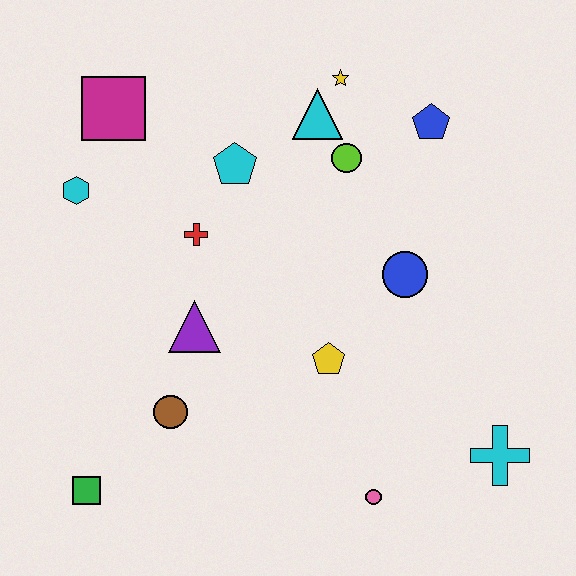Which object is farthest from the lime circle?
The green square is farthest from the lime circle.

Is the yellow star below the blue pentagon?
No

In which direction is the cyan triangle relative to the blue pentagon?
The cyan triangle is to the left of the blue pentagon.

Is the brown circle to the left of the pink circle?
Yes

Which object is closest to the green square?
The brown circle is closest to the green square.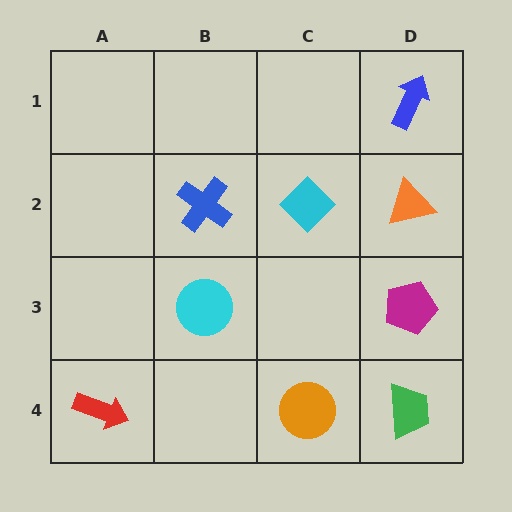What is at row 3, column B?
A cyan circle.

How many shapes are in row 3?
2 shapes.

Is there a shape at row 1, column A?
No, that cell is empty.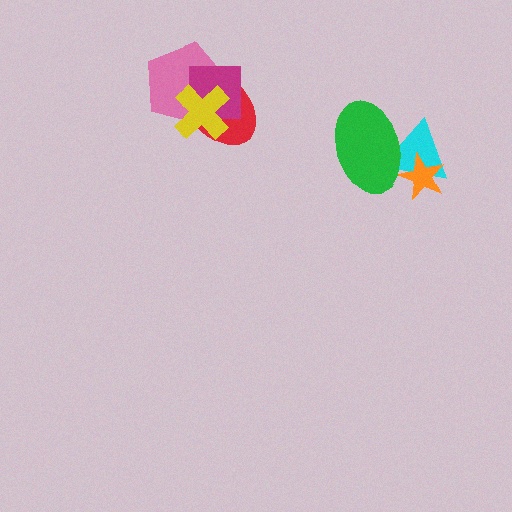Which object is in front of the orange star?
The green ellipse is in front of the orange star.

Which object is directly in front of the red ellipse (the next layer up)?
The pink pentagon is directly in front of the red ellipse.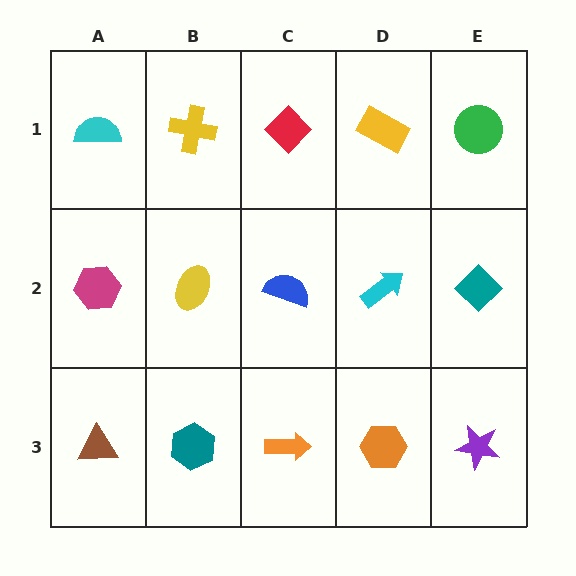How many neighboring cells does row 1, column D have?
3.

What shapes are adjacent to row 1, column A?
A magenta hexagon (row 2, column A), a yellow cross (row 1, column B).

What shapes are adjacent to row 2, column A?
A cyan semicircle (row 1, column A), a brown triangle (row 3, column A), a yellow ellipse (row 2, column B).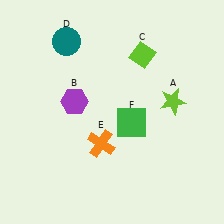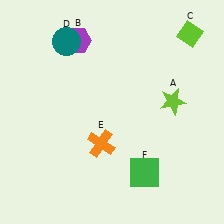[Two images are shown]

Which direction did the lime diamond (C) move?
The lime diamond (C) moved right.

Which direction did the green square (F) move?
The green square (F) moved down.